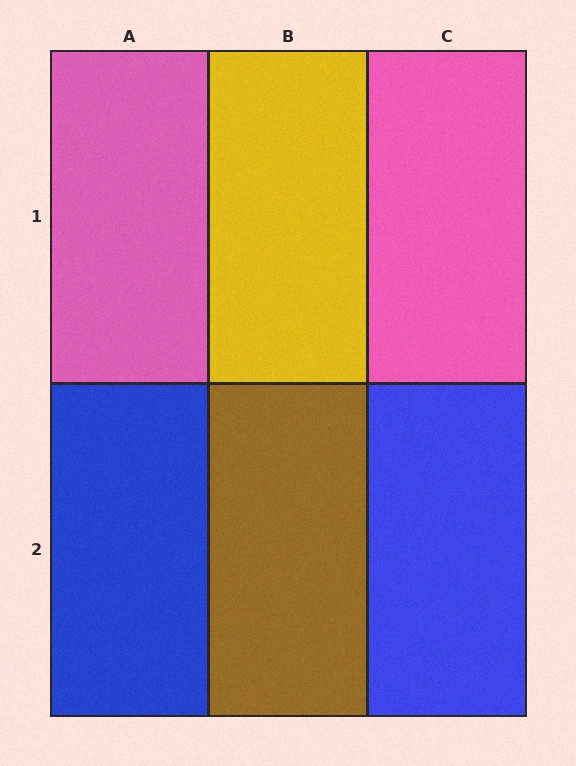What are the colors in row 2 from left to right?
Blue, brown, blue.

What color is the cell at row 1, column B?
Yellow.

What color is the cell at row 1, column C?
Pink.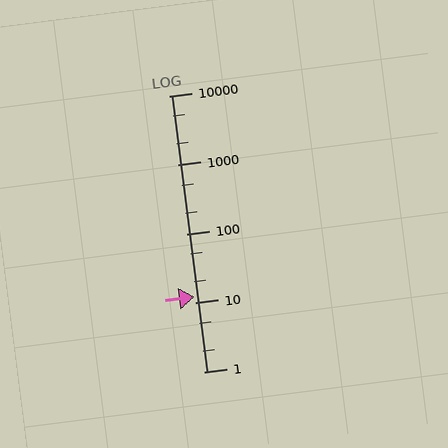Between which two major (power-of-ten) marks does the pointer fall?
The pointer is between 10 and 100.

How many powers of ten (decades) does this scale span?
The scale spans 4 decades, from 1 to 10000.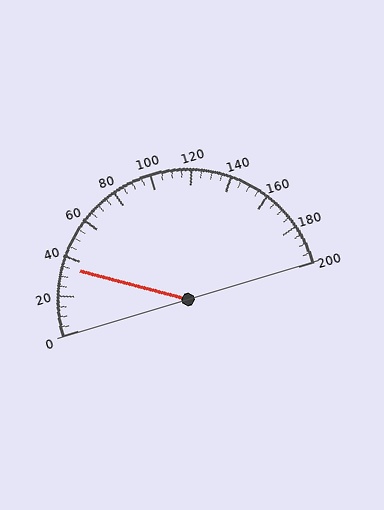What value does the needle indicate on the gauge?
The needle indicates approximately 35.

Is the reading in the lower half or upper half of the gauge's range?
The reading is in the lower half of the range (0 to 200).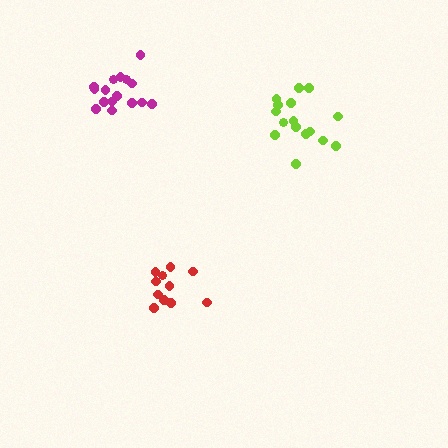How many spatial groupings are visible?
There are 3 spatial groupings.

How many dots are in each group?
Group 1: 16 dots, Group 2: 11 dots, Group 3: 16 dots (43 total).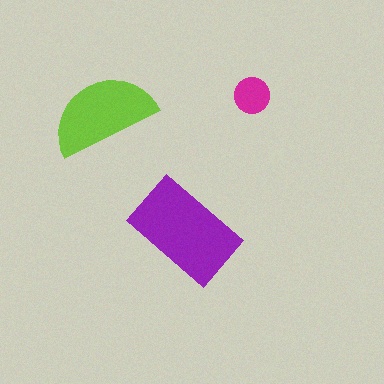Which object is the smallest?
The magenta circle.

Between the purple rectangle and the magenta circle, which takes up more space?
The purple rectangle.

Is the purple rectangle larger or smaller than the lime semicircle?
Larger.